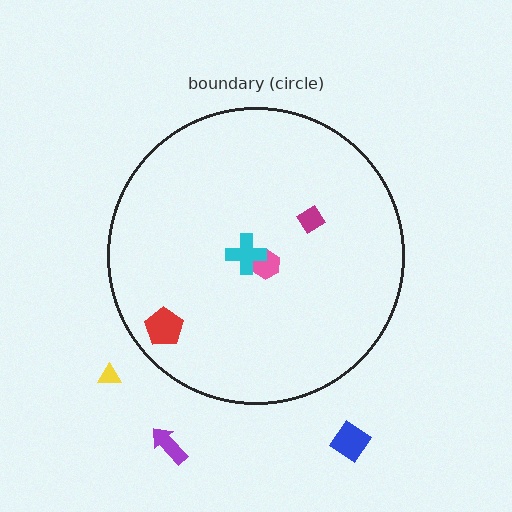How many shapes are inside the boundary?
4 inside, 3 outside.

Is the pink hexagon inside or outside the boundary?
Inside.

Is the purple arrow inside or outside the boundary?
Outside.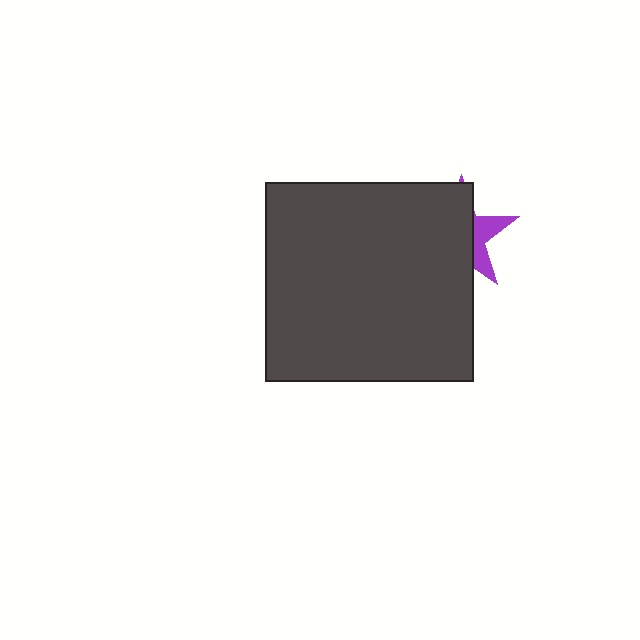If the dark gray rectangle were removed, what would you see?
You would see the complete purple star.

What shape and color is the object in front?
The object in front is a dark gray rectangle.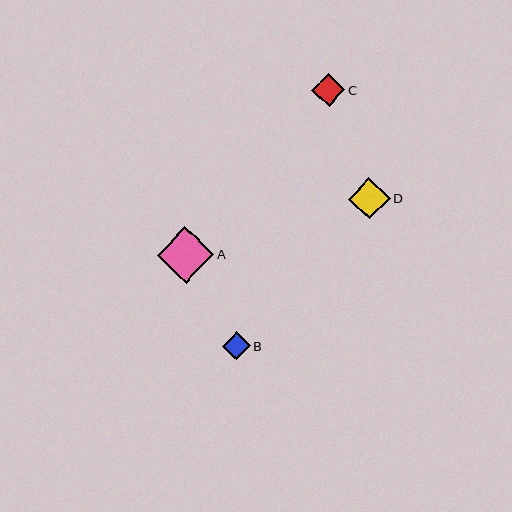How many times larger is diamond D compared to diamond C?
Diamond D is approximately 1.3 times the size of diamond C.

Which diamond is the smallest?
Diamond B is the smallest with a size of approximately 28 pixels.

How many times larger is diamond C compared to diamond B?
Diamond C is approximately 1.2 times the size of diamond B.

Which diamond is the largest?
Diamond A is the largest with a size of approximately 56 pixels.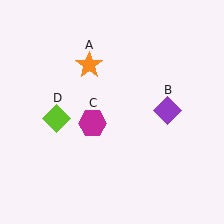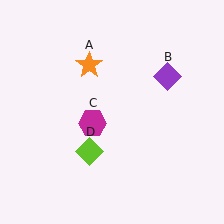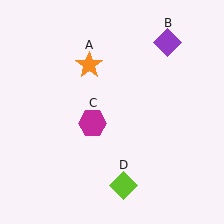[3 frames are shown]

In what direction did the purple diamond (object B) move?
The purple diamond (object B) moved up.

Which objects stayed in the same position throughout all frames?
Orange star (object A) and magenta hexagon (object C) remained stationary.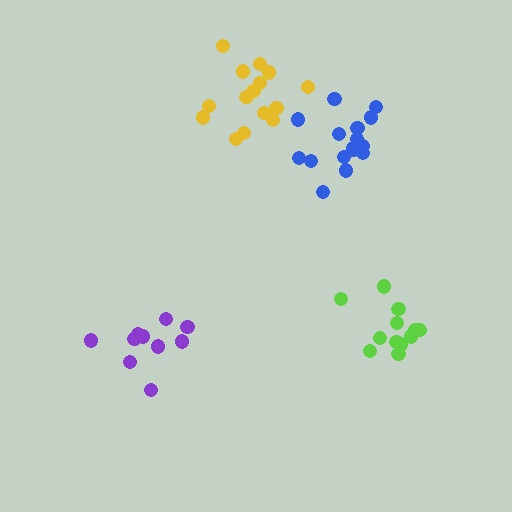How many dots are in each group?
Group 1: 12 dots, Group 2: 10 dots, Group 3: 16 dots, Group 4: 15 dots (53 total).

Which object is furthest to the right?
The lime cluster is rightmost.